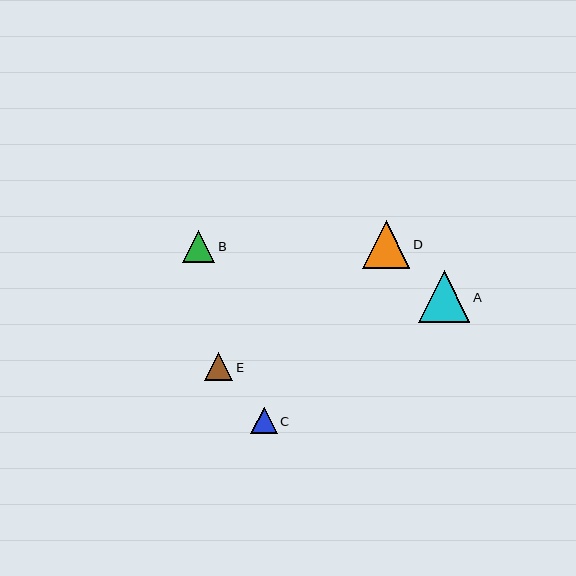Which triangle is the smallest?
Triangle C is the smallest with a size of approximately 26 pixels.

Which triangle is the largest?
Triangle A is the largest with a size of approximately 51 pixels.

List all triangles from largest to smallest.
From largest to smallest: A, D, B, E, C.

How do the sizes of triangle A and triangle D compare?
Triangle A and triangle D are approximately the same size.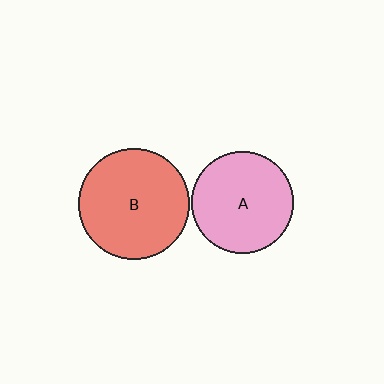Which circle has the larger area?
Circle B (red).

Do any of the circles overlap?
No, none of the circles overlap.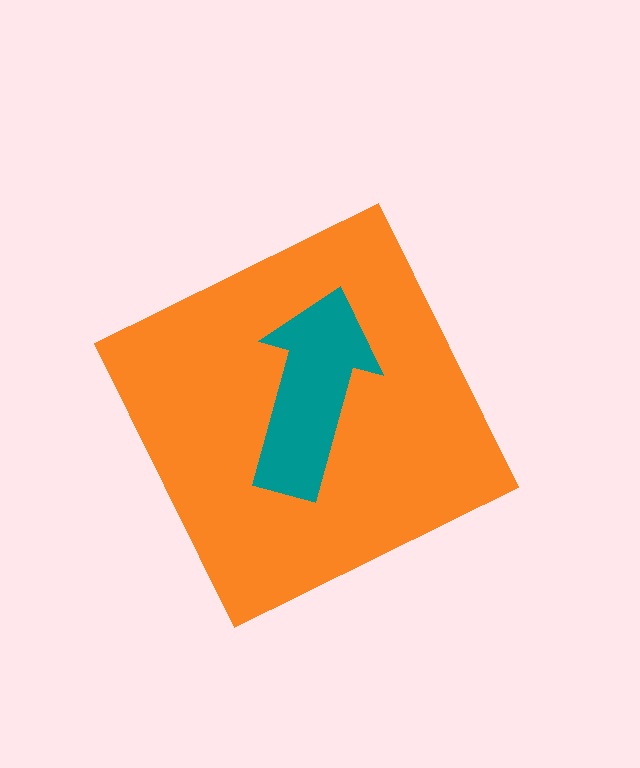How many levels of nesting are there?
2.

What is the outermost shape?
The orange diamond.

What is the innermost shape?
The teal arrow.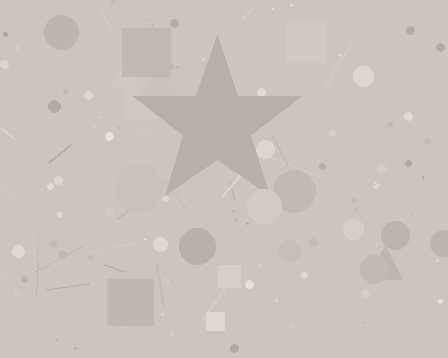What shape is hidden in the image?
A star is hidden in the image.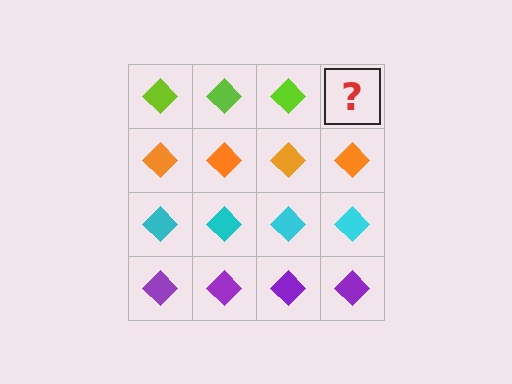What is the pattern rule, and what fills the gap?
The rule is that each row has a consistent color. The gap should be filled with a lime diamond.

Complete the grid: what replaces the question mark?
The question mark should be replaced with a lime diamond.